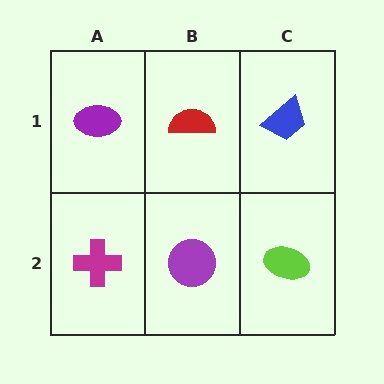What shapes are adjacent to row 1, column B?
A purple circle (row 2, column B), a purple ellipse (row 1, column A), a blue trapezoid (row 1, column C).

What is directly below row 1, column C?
A lime ellipse.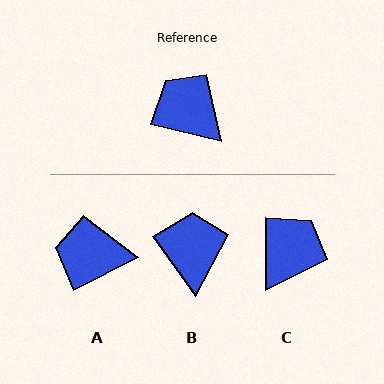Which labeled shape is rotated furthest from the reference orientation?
C, about 76 degrees away.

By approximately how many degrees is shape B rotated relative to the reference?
Approximately 40 degrees clockwise.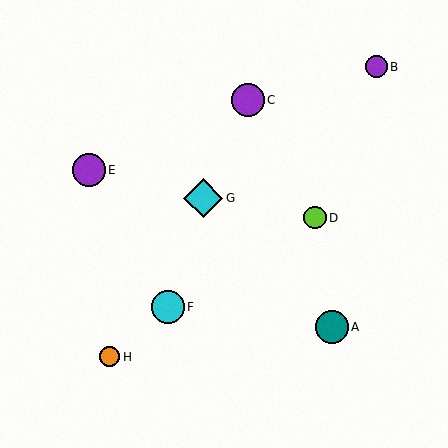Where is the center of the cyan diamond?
The center of the cyan diamond is at (203, 198).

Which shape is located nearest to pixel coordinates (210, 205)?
The cyan diamond (labeled G) at (203, 198) is nearest to that location.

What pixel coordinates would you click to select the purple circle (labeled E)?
Click at (89, 170) to select the purple circle E.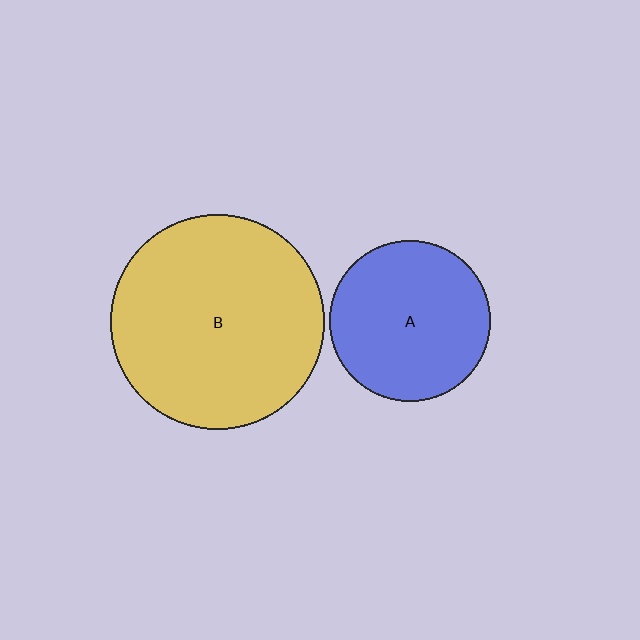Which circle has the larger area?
Circle B (yellow).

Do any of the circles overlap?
No, none of the circles overlap.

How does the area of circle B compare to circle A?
Approximately 1.8 times.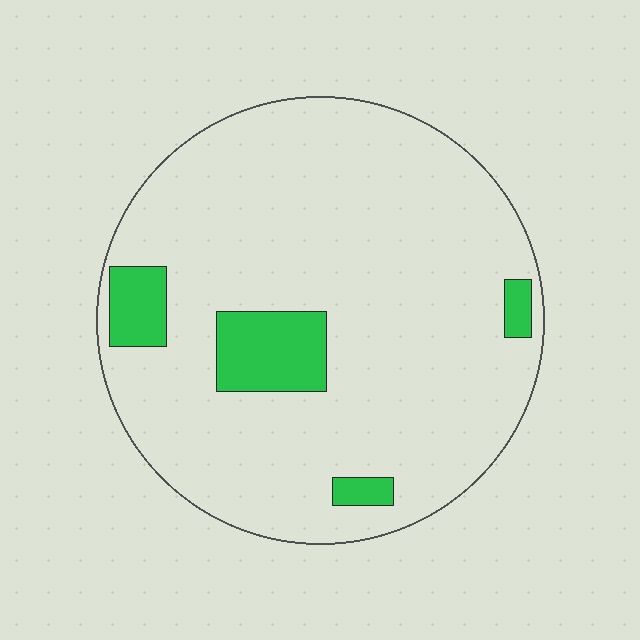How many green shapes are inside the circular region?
4.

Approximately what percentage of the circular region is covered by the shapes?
Approximately 10%.